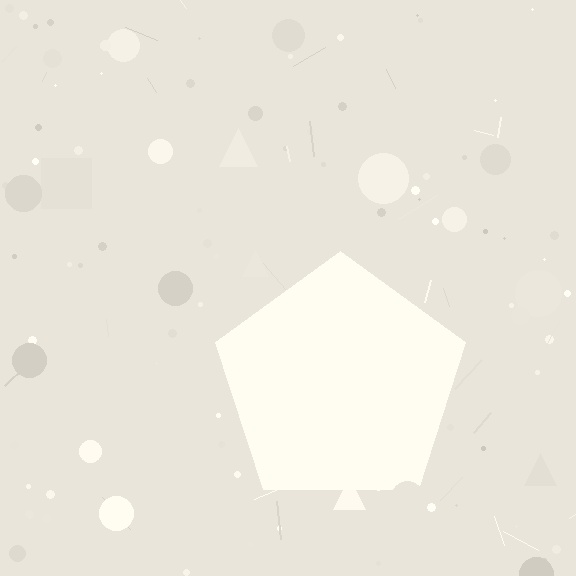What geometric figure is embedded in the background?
A pentagon is embedded in the background.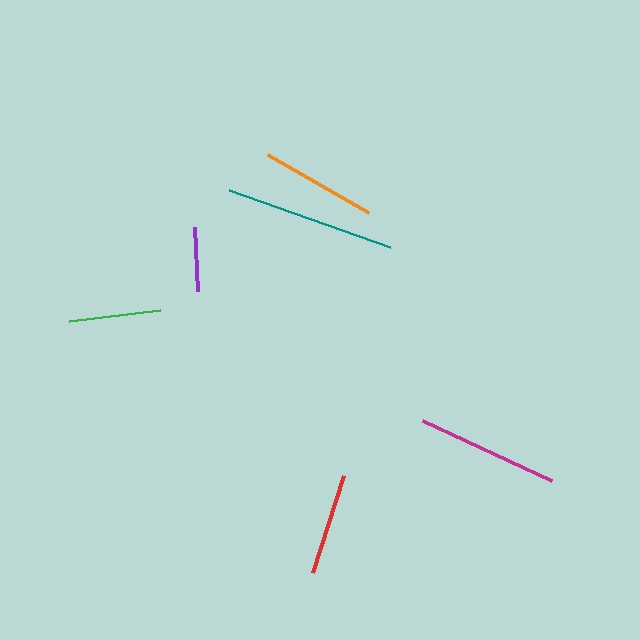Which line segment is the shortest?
The purple line is the shortest at approximately 64 pixels.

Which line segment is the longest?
The teal line is the longest at approximately 171 pixels.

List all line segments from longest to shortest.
From longest to shortest: teal, magenta, orange, red, green, purple.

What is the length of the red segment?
The red segment is approximately 101 pixels long.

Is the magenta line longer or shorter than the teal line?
The teal line is longer than the magenta line.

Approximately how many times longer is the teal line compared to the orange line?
The teal line is approximately 1.5 times the length of the orange line.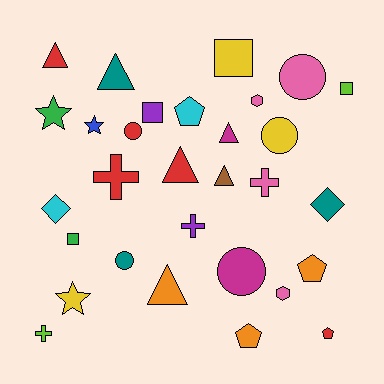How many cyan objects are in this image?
There are 2 cyan objects.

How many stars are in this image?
There are 3 stars.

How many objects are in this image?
There are 30 objects.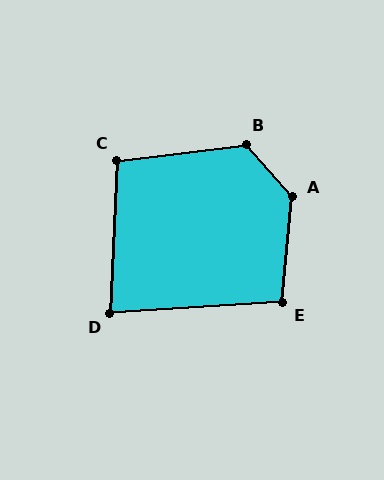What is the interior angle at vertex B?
Approximately 125 degrees (obtuse).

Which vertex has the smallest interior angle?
D, at approximately 84 degrees.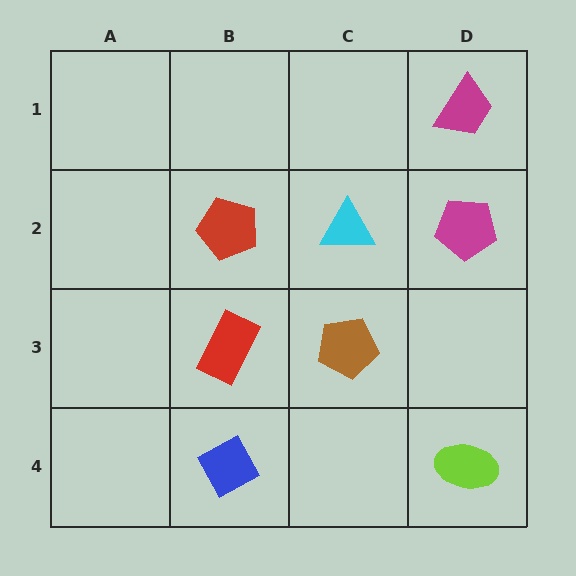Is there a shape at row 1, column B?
No, that cell is empty.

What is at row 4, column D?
A lime ellipse.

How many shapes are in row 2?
3 shapes.